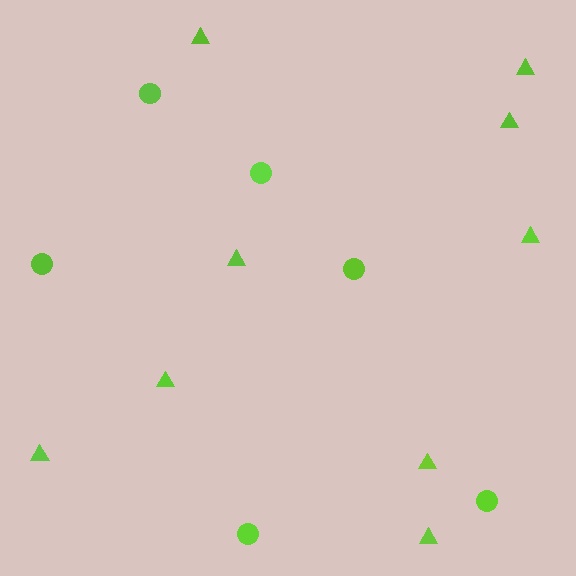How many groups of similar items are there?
There are 2 groups: one group of circles (6) and one group of triangles (9).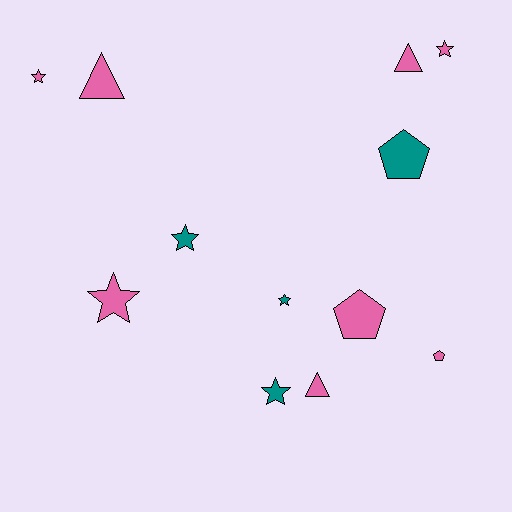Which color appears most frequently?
Pink, with 8 objects.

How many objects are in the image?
There are 12 objects.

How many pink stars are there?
There are 3 pink stars.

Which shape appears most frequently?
Star, with 6 objects.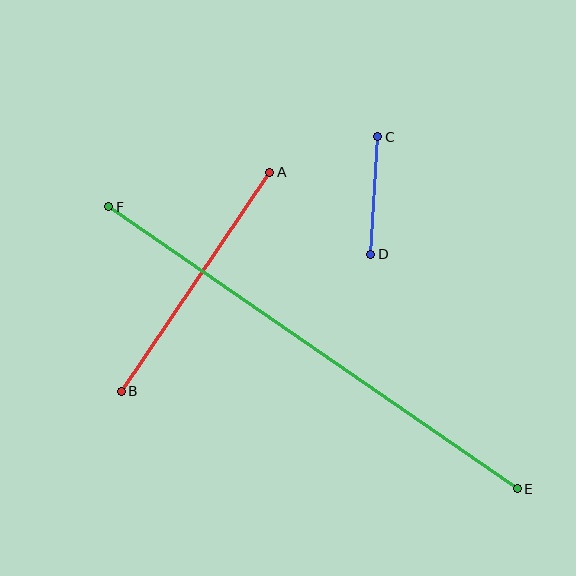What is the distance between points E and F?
The distance is approximately 496 pixels.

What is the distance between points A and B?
The distance is approximately 264 pixels.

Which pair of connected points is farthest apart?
Points E and F are farthest apart.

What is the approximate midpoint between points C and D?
The midpoint is at approximately (374, 195) pixels.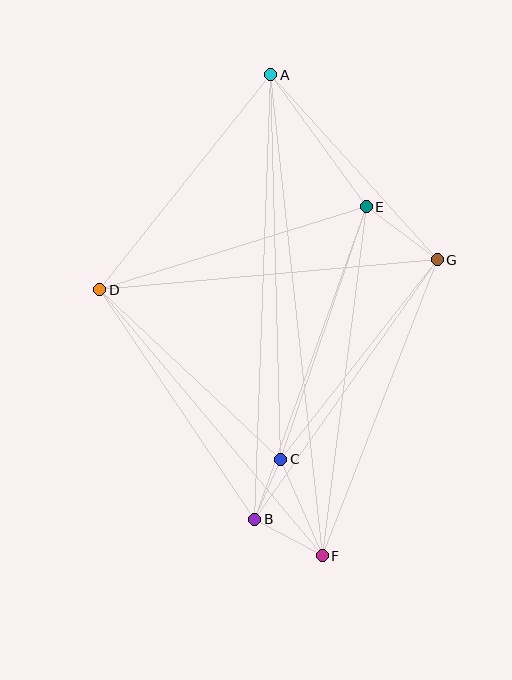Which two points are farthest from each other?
Points A and F are farthest from each other.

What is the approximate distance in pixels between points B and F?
The distance between B and F is approximately 76 pixels.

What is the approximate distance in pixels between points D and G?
The distance between D and G is approximately 339 pixels.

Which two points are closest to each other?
Points B and C are closest to each other.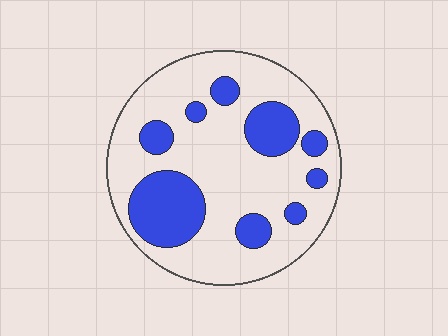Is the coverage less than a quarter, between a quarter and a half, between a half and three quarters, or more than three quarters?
Between a quarter and a half.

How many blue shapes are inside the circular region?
9.